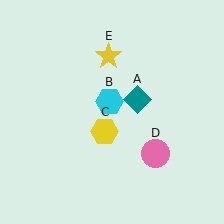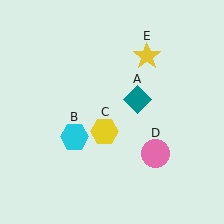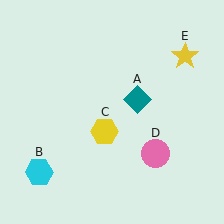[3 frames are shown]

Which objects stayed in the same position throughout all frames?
Teal diamond (object A) and yellow hexagon (object C) and pink circle (object D) remained stationary.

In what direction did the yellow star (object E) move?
The yellow star (object E) moved right.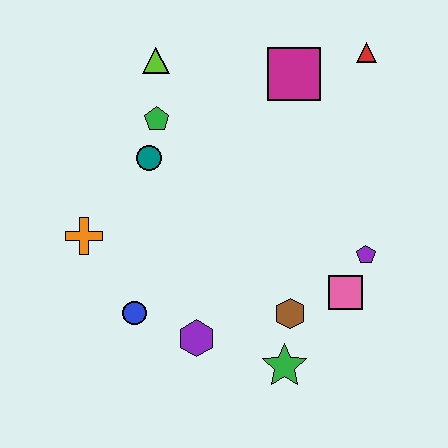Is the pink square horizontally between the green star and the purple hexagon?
No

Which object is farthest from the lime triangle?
The green star is farthest from the lime triangle.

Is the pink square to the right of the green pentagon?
Yes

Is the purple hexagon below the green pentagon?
Yes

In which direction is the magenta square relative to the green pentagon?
The magenta square is to the right of the green pentagon.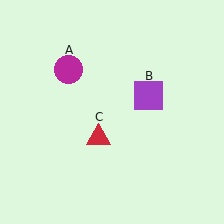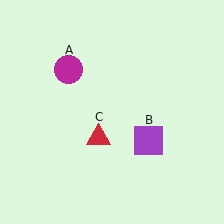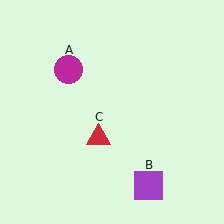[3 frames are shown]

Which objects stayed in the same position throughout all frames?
Magenta circle (object A) and red triangle (object C) remained stationary.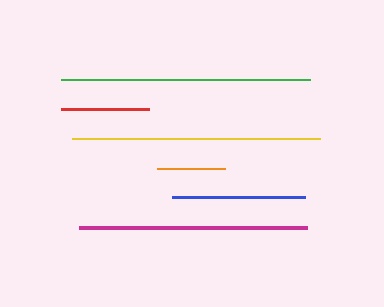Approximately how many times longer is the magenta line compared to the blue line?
The magenta line is approximately 1.7 times the length of the blue line.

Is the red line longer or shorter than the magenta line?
The magenta line is longer than the red line.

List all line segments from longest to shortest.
From longest to shortest: green, yellow, magenta, blue, red, orange.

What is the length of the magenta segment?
The magenta segment is approximately 228 pixels long.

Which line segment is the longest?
The green line is the longest at approximately 249 pixels.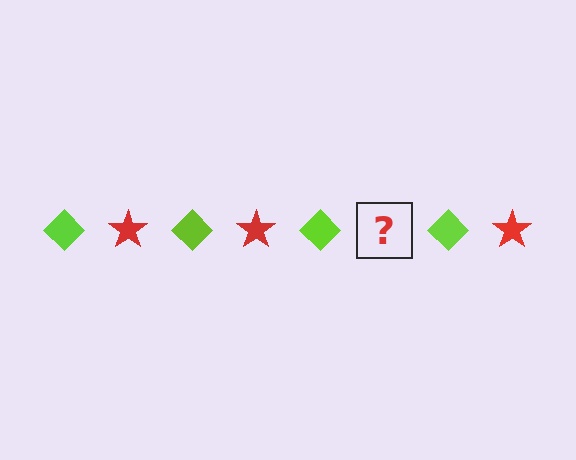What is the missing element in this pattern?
The missing element is a red star.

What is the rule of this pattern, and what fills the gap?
The rule is that the pattern alternates between lime diamond and red star. The gap should be filled with a red star.